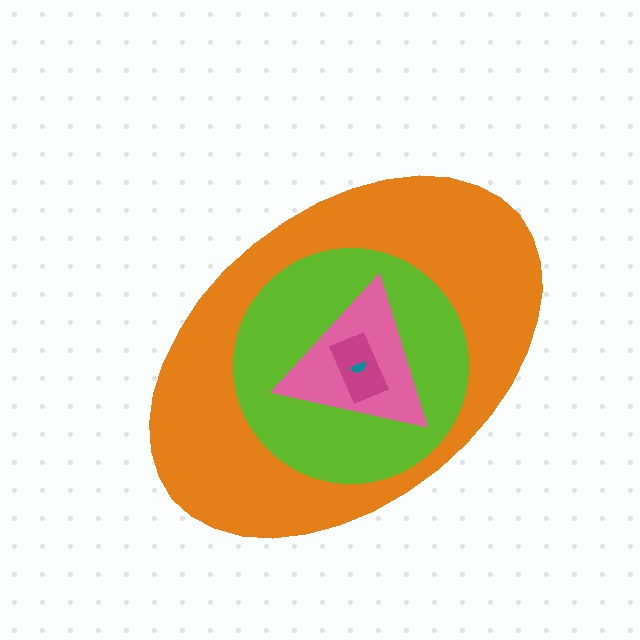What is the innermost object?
The teal semicircle.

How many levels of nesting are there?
5.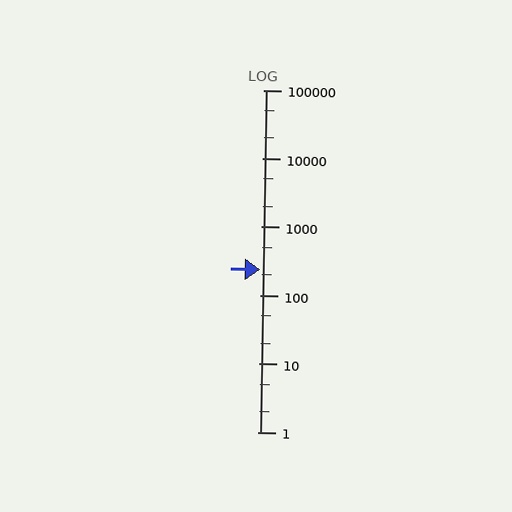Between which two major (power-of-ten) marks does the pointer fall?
The pointer is between 100 and 1000.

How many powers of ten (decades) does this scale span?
The scale spans 5 decades, from 1 to 100000.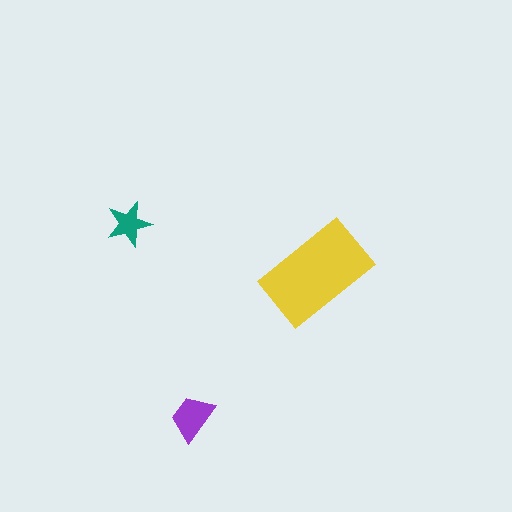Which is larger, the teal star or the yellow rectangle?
The yellow rectangle.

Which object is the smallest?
The teal star.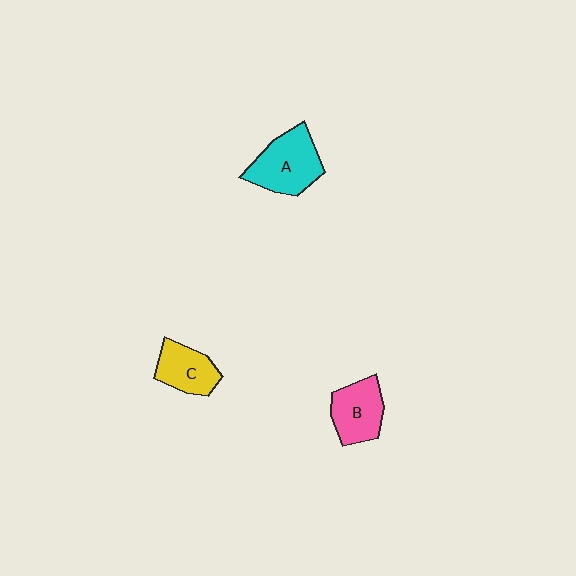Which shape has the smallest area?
Shape C (yellow).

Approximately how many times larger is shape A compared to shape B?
Approximately 1.3 times.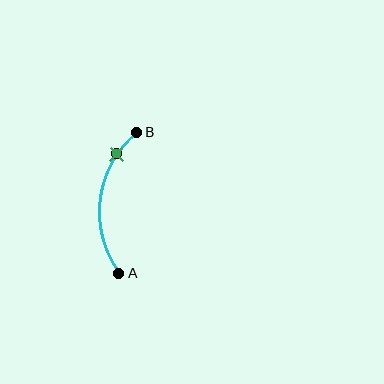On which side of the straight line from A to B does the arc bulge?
The arc bulges to the left of the straight line connecting A and B.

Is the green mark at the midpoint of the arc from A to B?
No. The green mark lies on the arc but is closer to endpoint B. The arc midpoint would be at the point on the curve equidistant along the arc from both A and B.